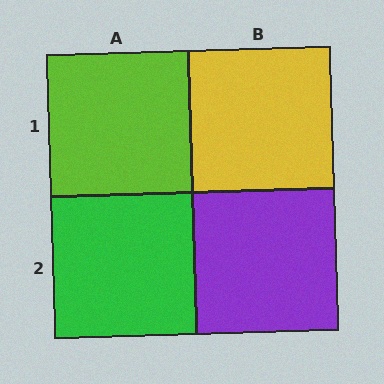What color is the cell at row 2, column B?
Purple.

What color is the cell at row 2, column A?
Green.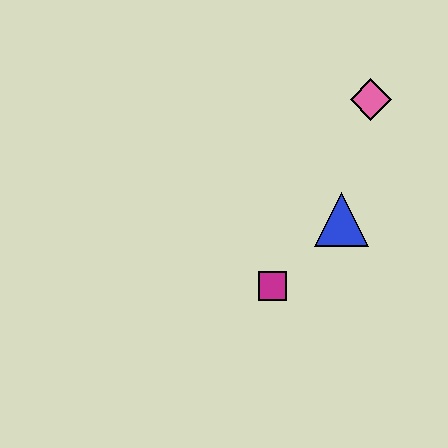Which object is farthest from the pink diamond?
The magenta square is farthest from the pink diamond.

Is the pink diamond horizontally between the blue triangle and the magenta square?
No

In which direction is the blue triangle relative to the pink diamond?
The blue triangle is below the pink diamond.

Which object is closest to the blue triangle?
The magenta square is closest to the blue triangle.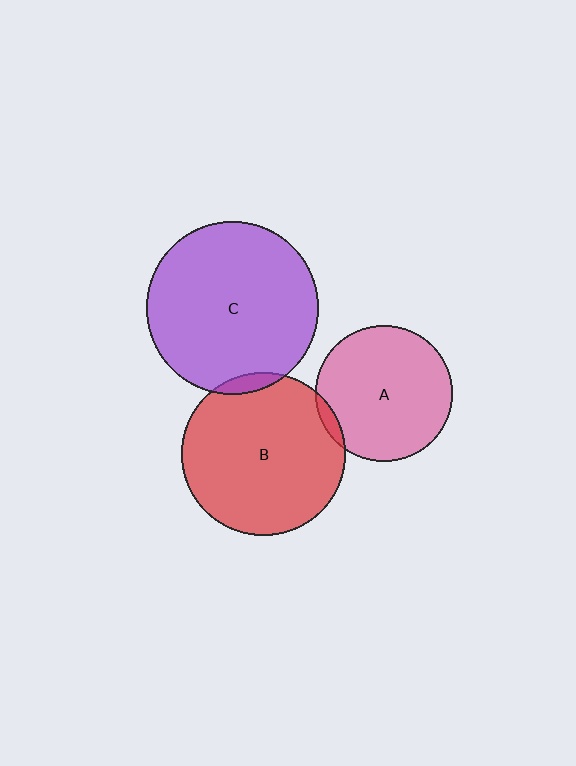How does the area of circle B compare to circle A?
Approximately 1.4 times.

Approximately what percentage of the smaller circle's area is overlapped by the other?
Approximately 5%.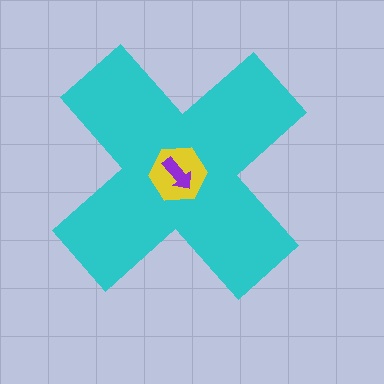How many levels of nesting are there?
3.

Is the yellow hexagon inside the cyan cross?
Yes.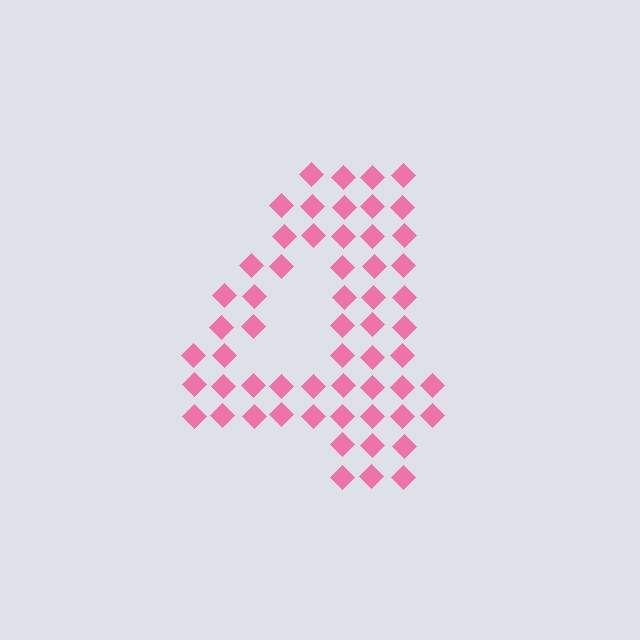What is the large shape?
The large shape is the digit 4.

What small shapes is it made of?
It is made of small diamonds.